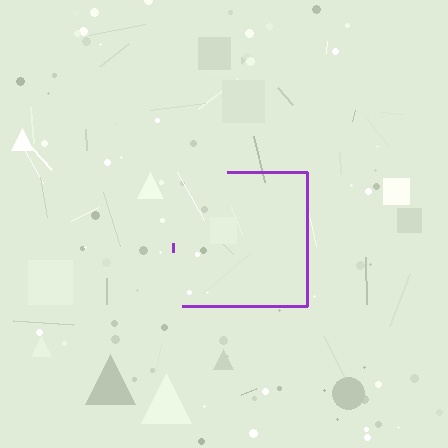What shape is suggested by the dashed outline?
The dashed outline suggests a square.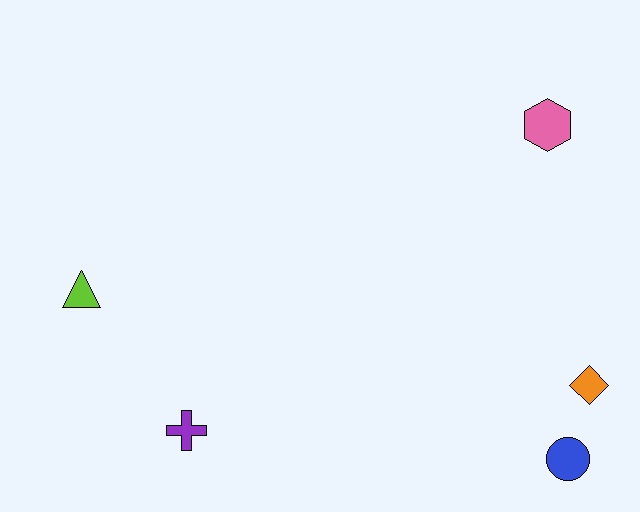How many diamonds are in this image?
There is 1 diamond.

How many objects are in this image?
There are 5 objects.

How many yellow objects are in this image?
There are no yellow objects.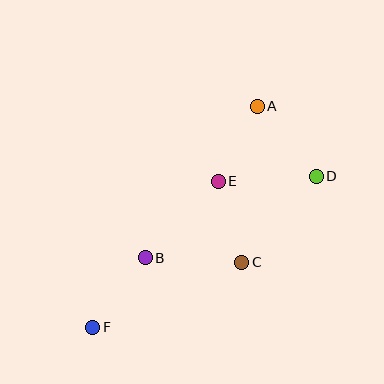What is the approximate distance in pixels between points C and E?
The distance between C and E is approximately 85 pixels.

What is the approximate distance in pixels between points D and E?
The distance between D and E is approximately 98 pixels.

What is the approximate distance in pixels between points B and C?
The distance between B and C is approximately 96 pixels.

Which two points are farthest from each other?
Points A and F are farthest from each other.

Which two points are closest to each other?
Points A and E are closest to each other.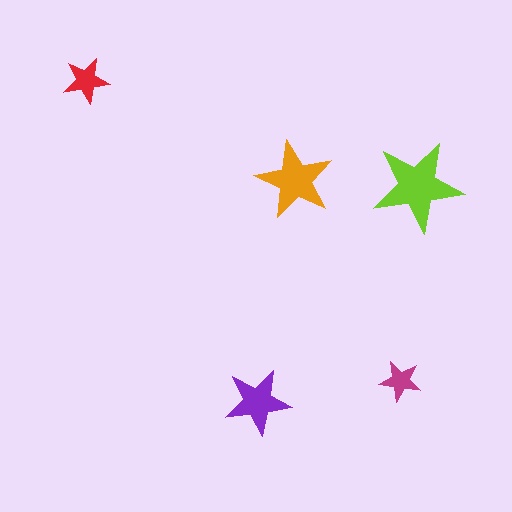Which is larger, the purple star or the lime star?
The lime one.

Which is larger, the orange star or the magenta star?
The orange one.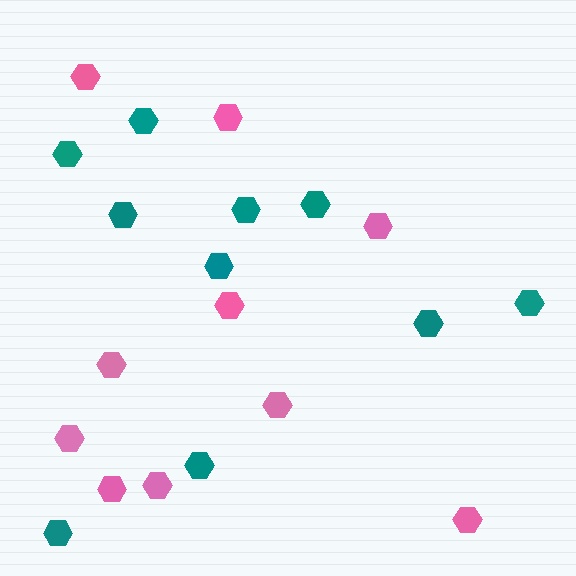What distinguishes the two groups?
There are 2 groups: one group of teal hexagons (10) and one group of pink hexagons (10).